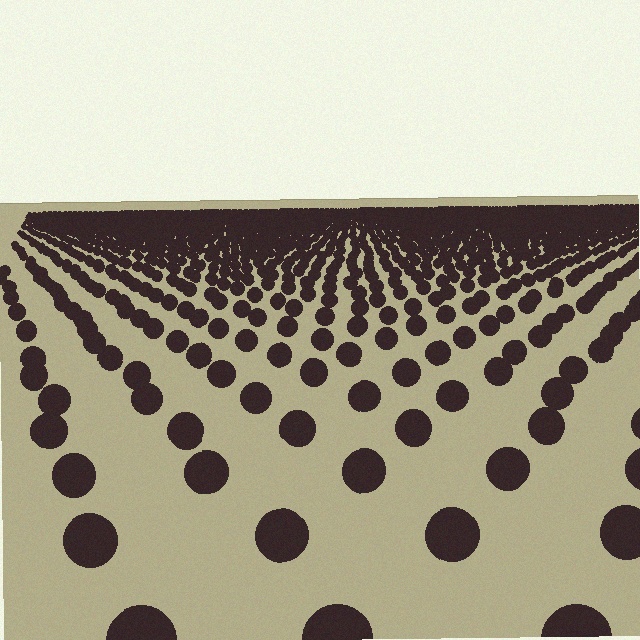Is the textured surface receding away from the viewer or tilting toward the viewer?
The surface is receding away from the viewer. Texture elements get smaller and denser toward the top.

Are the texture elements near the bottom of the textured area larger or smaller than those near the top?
Larger. Near the bottom, elements are closer to the viewer and appear at a bigger on-screen size.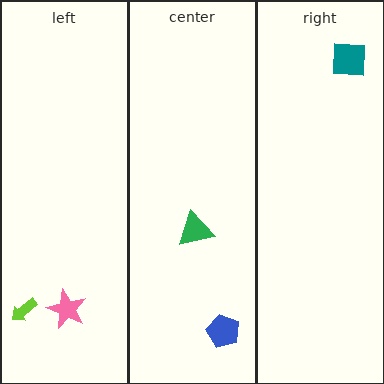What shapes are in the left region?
The pink star, the lime arrow.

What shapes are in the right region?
The teal square.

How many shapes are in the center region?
2.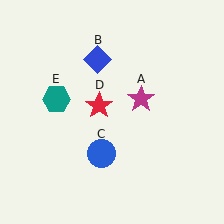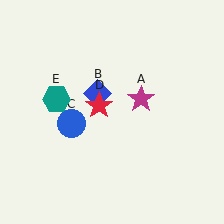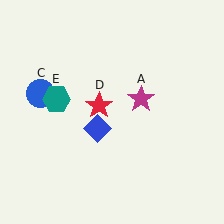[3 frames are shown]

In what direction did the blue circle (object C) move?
The blue circle (object C) moved up and to the left.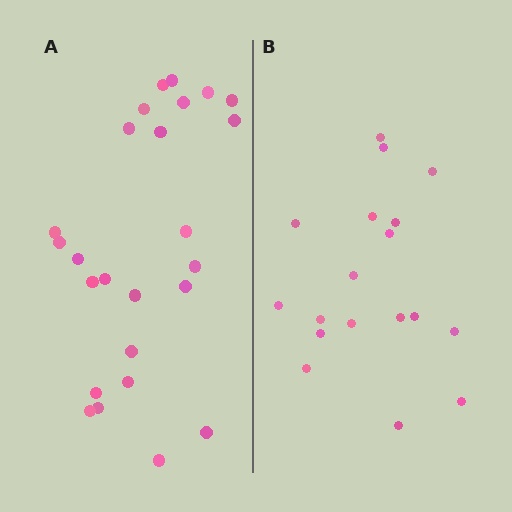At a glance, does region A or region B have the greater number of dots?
Region A (the left region) has more dots.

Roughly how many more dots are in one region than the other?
Region A has roughly 8 or so more dots than region B.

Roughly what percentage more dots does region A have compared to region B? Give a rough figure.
About 40% more.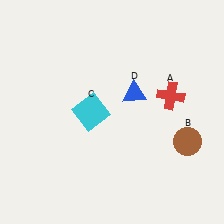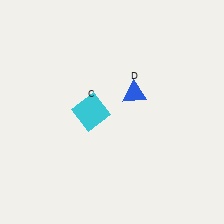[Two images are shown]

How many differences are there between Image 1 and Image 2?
There are 2 differences between the two images.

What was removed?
The red cross (A), the brown circle (B) were removed in Image 2.